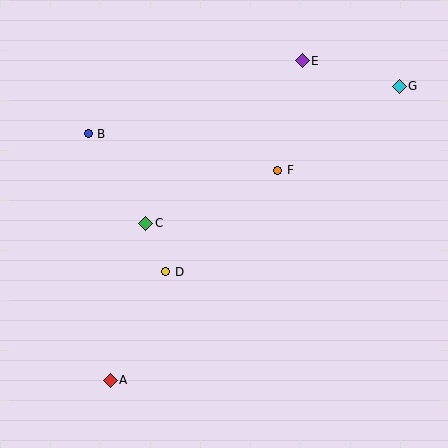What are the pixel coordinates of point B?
Point B is at (88, 134).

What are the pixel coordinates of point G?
Point G is at (399, 86).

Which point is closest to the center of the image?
Point D at (166, 272) is closest to the center.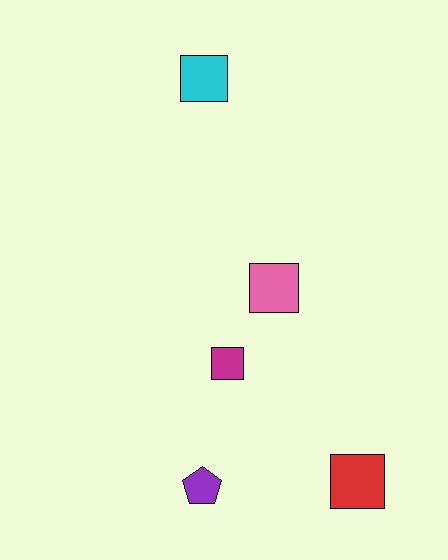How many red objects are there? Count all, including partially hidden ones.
There is 1 red object.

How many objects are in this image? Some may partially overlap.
There are 5 objects.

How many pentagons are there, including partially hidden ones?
There is 1 pentagon.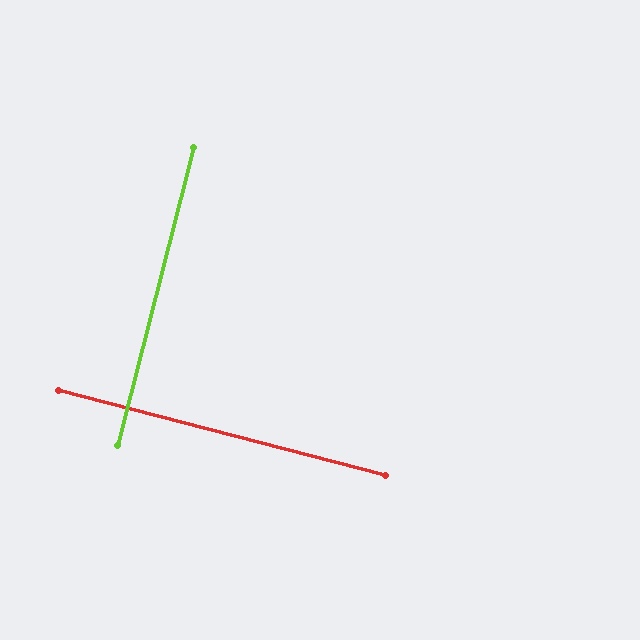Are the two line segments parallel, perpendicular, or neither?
Perpendicular — they meet at approximately 90°.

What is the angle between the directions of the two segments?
Approximately 90 degrees.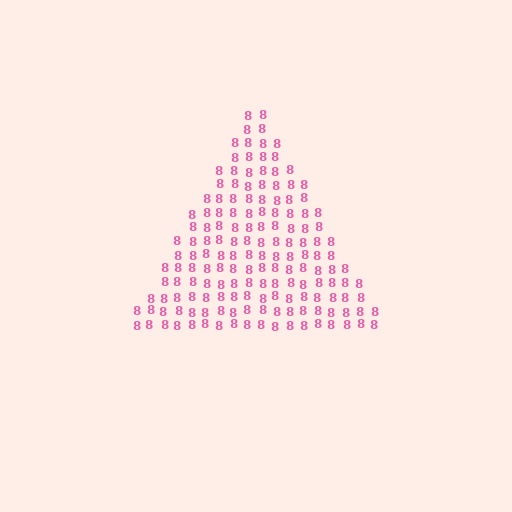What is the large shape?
The large shape is a triangle.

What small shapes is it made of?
It is made of small digit 8's.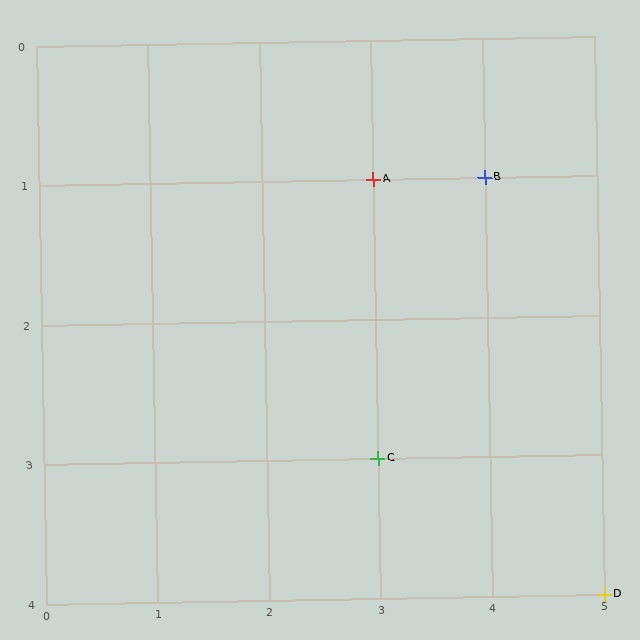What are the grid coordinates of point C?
Point C is at grid coordinates (3, 3).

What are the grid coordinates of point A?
Point A is at grid coordinates (3, 1).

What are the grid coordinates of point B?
Point B is at grid coordinates (4, 1).